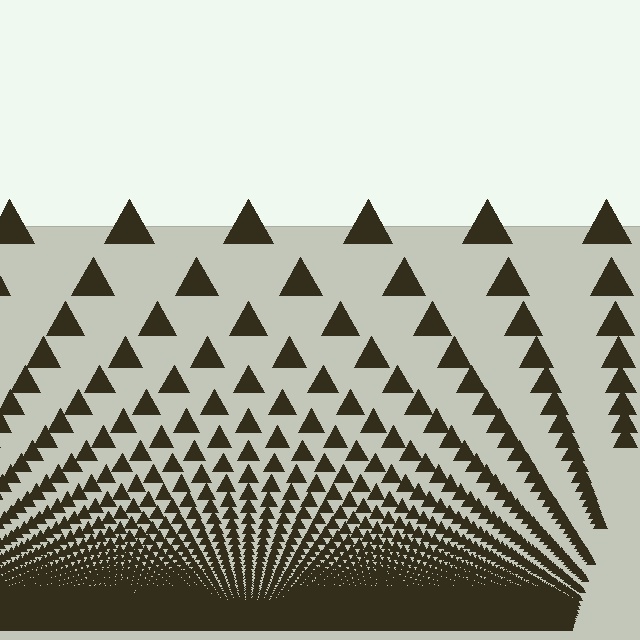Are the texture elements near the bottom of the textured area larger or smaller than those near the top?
Smaller. The gradient is inverted — elements near the bottom are smaller and denser.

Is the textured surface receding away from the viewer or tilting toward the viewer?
The surface appears to tilt toward the viewer. Texture elements get larger and sparser toward the top.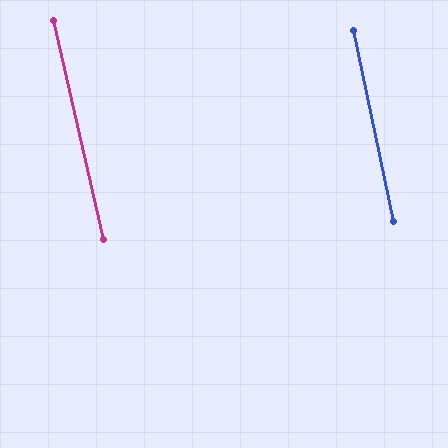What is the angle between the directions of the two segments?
Approximately 1 degree.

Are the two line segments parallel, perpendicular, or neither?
Parallel — their directions differ by only 1.1°.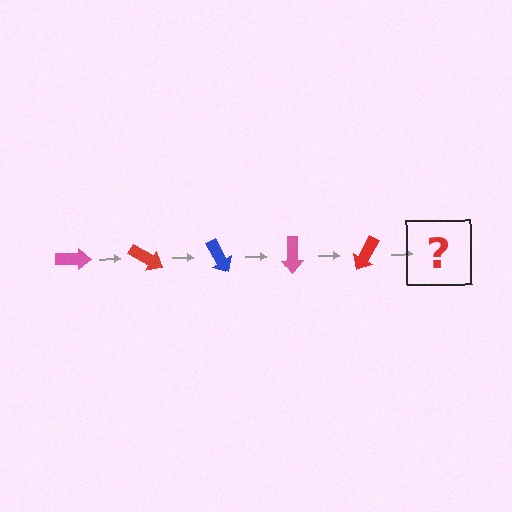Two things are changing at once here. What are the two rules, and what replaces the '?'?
The two rules are that it rotates 30 degrees each step and the color cycles through pink, red, and blue. The '?' should be a blue arrow, rotated 150 degrees from the start.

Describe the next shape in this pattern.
It should be a blue arrow, rotated 150 degrees from the start.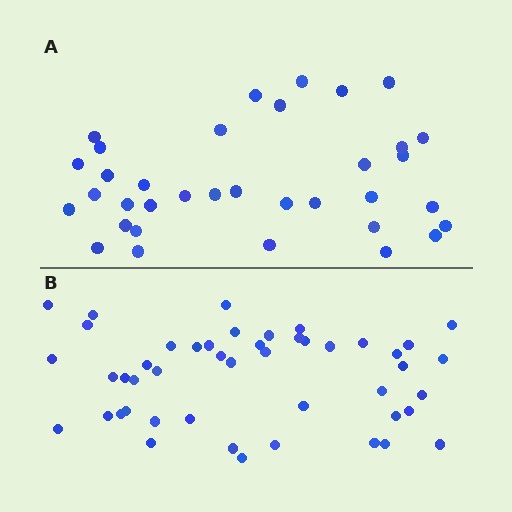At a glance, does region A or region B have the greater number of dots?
Region B (the bottom region) has more dots.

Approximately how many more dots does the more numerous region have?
Region B has roughly 12 or so more dots than region A.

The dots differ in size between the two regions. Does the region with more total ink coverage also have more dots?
No. Region A has more total ink coverage because its dots are larger, but region B actually contains more individual dots. Total area can be misleading — the number of items is what matters here.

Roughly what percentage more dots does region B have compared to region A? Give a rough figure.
About 35% more.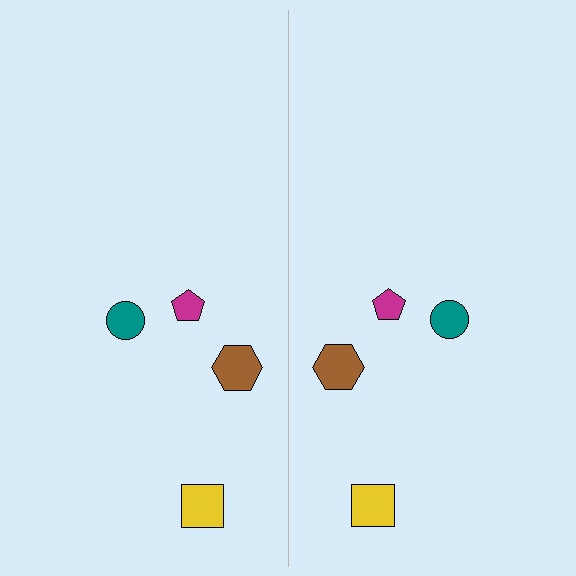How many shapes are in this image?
There are 8 shapes in this image.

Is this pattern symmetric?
Yes, this pattern has bilateral (reflection) symmetry.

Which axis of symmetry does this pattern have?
The pattern has a vertical axis of symmetry running through the center of the image.